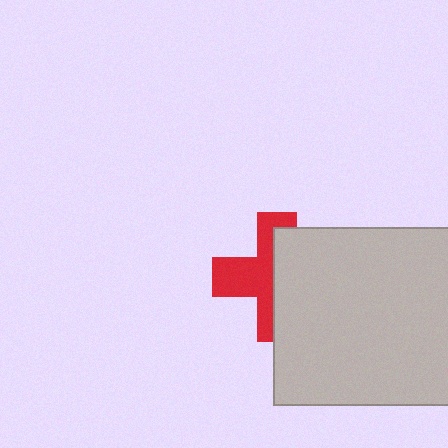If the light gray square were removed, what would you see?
You would see the complete red cross.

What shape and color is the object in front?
The object in front is a light gray square.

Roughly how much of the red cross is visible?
About half of it is visible (roughly 48%).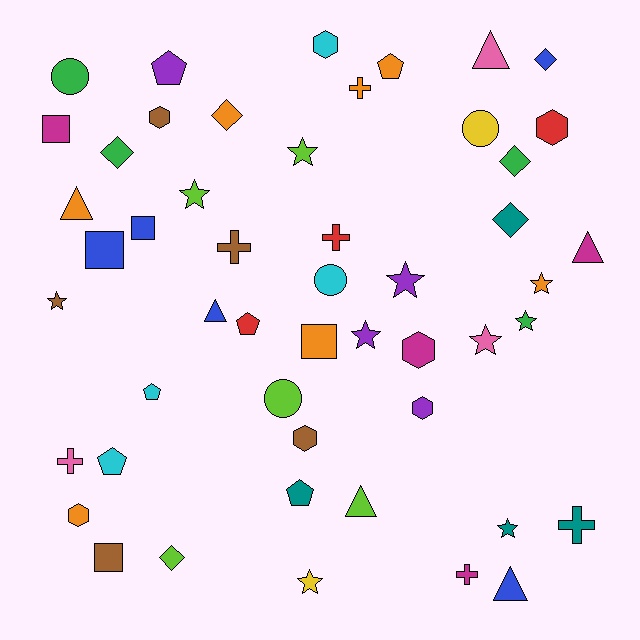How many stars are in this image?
There are 10 stars.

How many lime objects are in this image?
There are 5 lime objects.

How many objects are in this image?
There are 50 objects.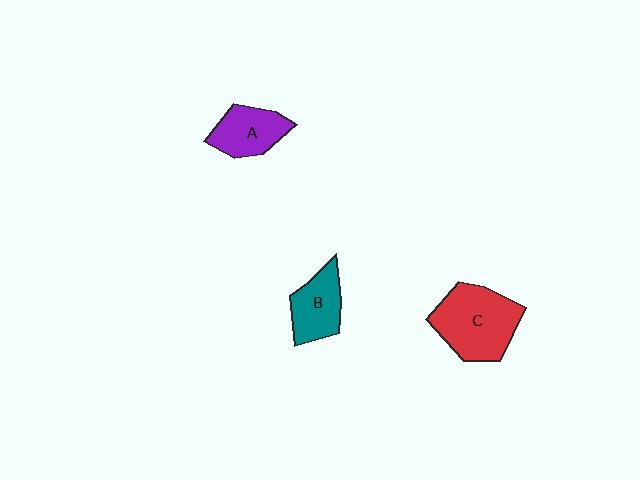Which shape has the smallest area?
Shape B (teal).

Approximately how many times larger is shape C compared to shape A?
Approximately 1.6 times.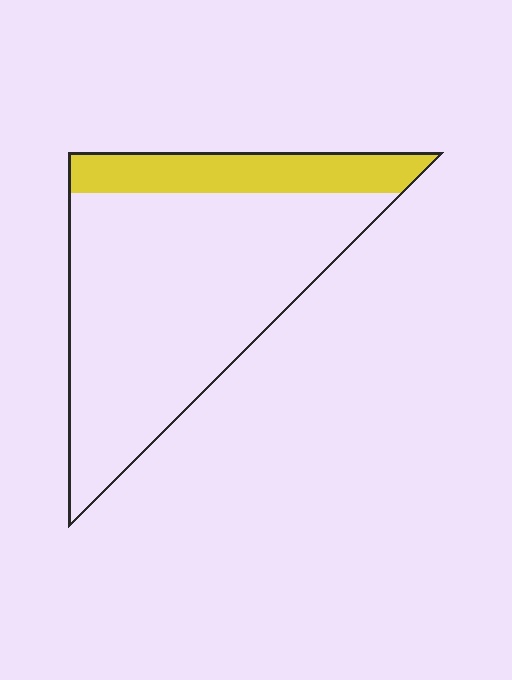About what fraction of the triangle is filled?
About one fifth (1/5).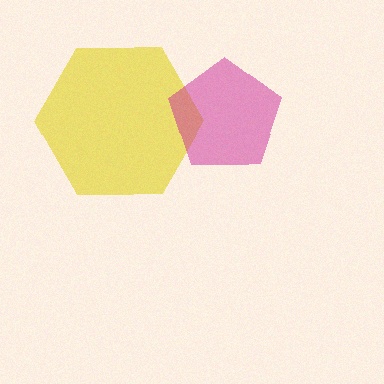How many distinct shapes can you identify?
There are 2 distinct shapes: a yellow hexagon, a magenta pentagon.